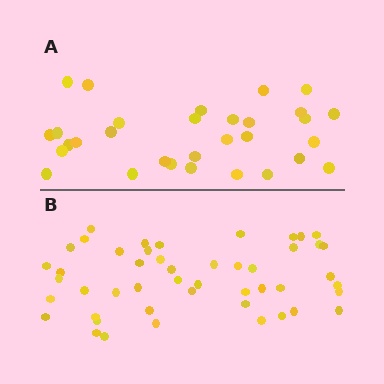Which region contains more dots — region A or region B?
Region B (the bottom region) has more dots.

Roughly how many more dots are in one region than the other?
Region B has approximately 15 more dots than region A.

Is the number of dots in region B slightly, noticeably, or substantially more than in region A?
Region B has substantially more. The ratio is roughly 1.5 to 1.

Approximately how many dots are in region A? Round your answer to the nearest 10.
About 30 dots. (The exact count is 31, which rounds to 30.)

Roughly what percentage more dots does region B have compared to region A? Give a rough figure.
About 55% more.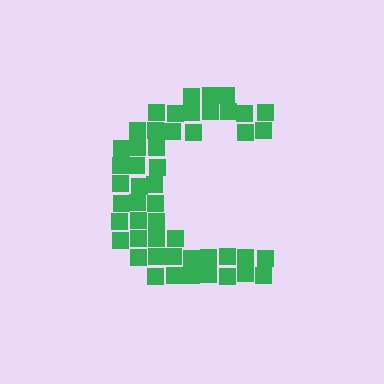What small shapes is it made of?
It is made of small squares.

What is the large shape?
The large shape is the letter C.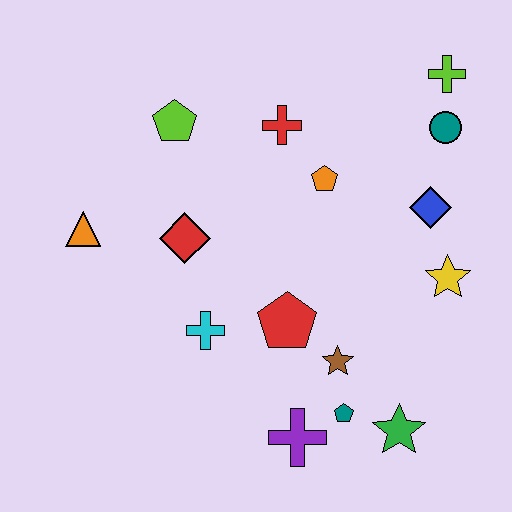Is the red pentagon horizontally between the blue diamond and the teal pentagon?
No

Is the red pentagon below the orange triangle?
Yes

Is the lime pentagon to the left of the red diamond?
Yes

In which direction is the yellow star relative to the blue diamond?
The yellow star is below the blue diamond.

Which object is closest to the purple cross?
The teal pentagon is closest to the purple cross.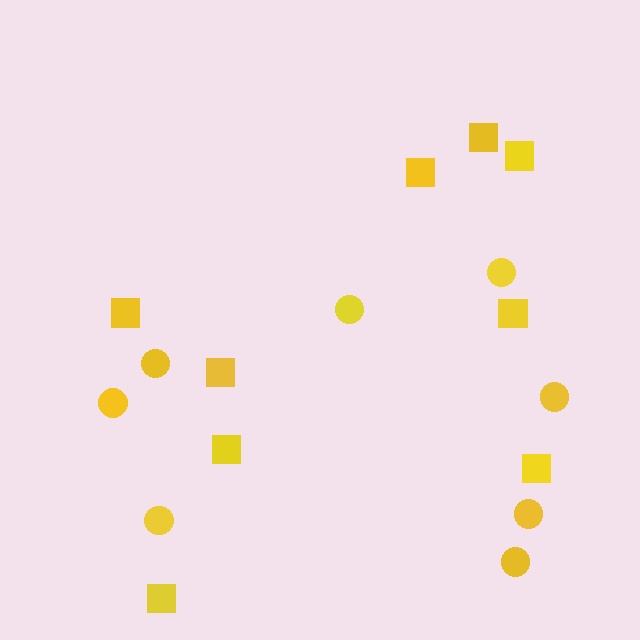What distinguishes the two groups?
There are 2 groups: one group of squares (9) and one group of circles (8).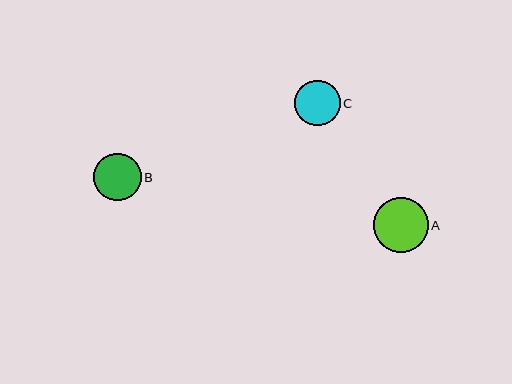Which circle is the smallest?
Circle C is the smallest with a size of approximately 45 pixels.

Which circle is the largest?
Circle A is the largest with a size of approximately 55 pixels.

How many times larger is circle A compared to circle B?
Circle A is approximately 1.2 times the size of circle B.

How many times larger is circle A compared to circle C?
Circle A is approximately 1.2 times the size of circle C.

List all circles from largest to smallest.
From largest to smallest: A, B, C.